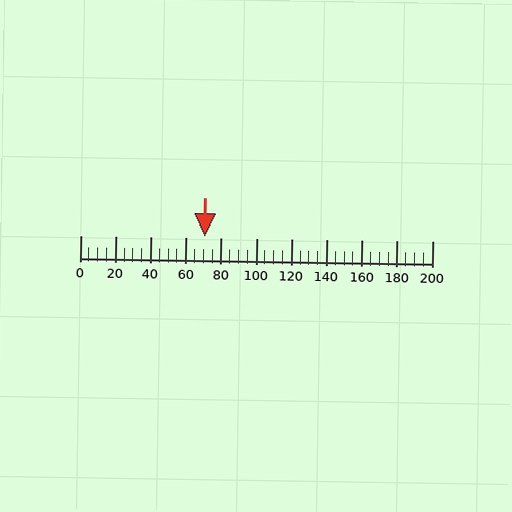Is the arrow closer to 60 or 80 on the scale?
The arrow is closer to 80.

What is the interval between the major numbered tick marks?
The major tick marks are spaced 20 units apart.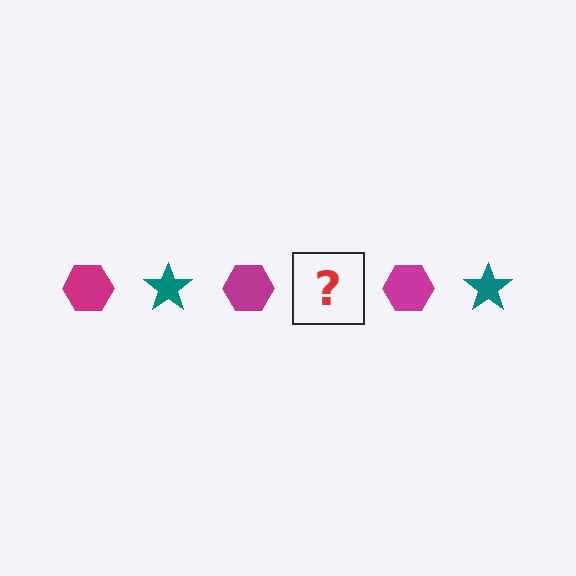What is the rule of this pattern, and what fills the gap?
The rule is that the pattern alternates between magenta hexagon and teal star. The gap should be filled with a teal star.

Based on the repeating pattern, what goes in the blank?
The blank should be a teal star.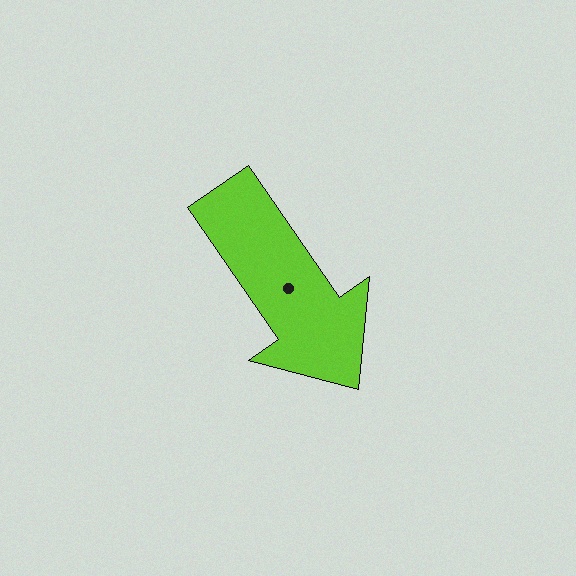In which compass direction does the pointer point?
Southeast.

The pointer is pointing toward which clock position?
Roughly 5 o'clock.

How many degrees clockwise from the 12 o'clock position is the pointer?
Approximately 145 degrees.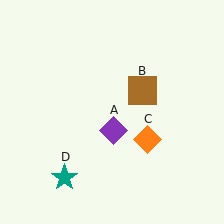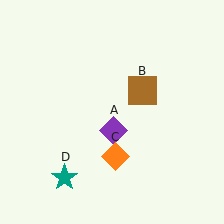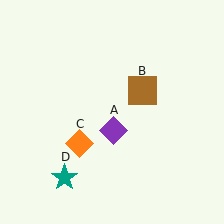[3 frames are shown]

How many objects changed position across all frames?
1 object changed position: orange diamond (object C).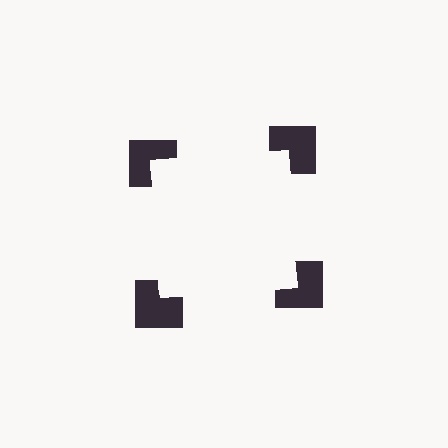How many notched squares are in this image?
There are 4 — one at each vertex of the illusory square.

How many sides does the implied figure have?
4 sides.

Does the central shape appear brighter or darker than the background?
It typically appears slightly brighter than the background, even though no actual brightness change is drawn.